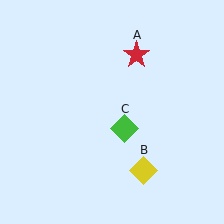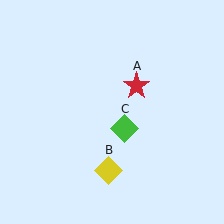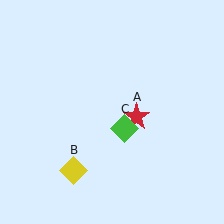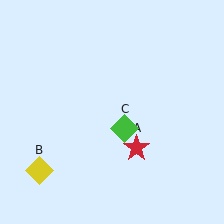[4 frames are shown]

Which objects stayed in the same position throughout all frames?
Green diamond (object C) remained stationary.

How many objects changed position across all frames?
2 objects changed position: red star (object A), yellow diamond (object B).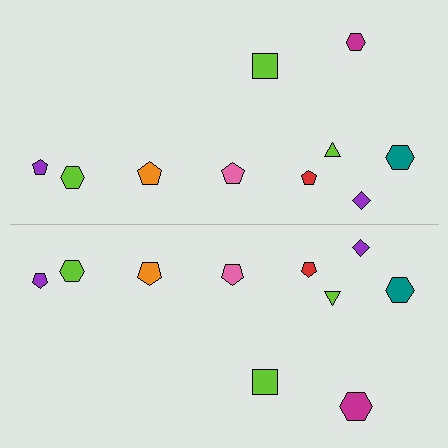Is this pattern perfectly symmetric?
No, the pattern is not perfectly symmetric. The magenta hexagon on the bottom side has a different size than its mirror counterpart.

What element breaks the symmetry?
The magenta hexagon on the bottom side has a different size than its mirror counterpart.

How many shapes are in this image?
There are 20 shapes in this image.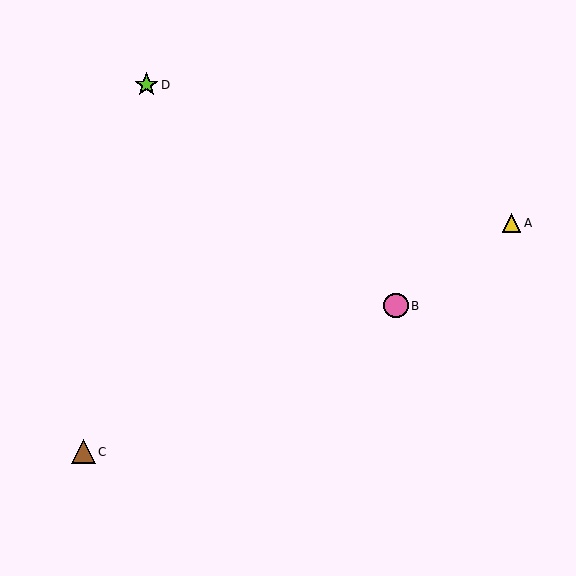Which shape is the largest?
The pink circle (labeled B) is the largest.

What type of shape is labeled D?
Shape D is a lime star.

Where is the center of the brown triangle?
The center of the brown triangle is at (83, 452).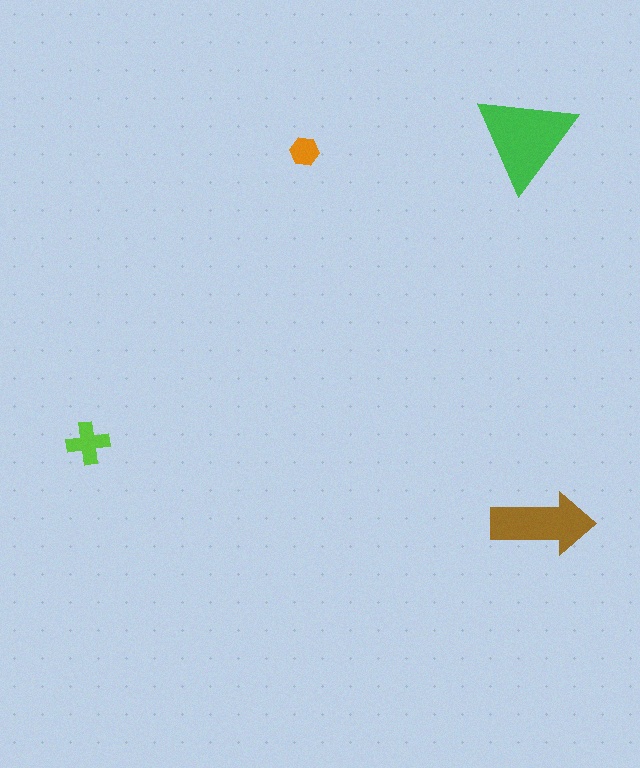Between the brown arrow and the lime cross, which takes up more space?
The brown arrow.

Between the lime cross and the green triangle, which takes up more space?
The green triangle.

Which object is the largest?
The green triangle.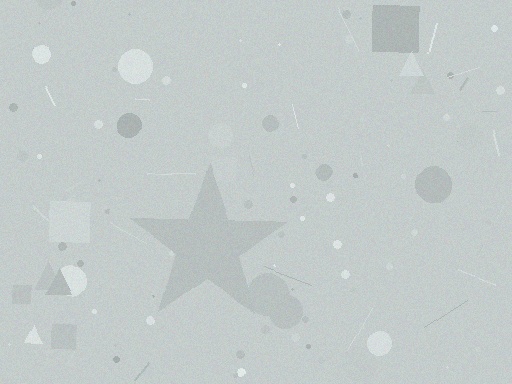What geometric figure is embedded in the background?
A star is embedded in the background.